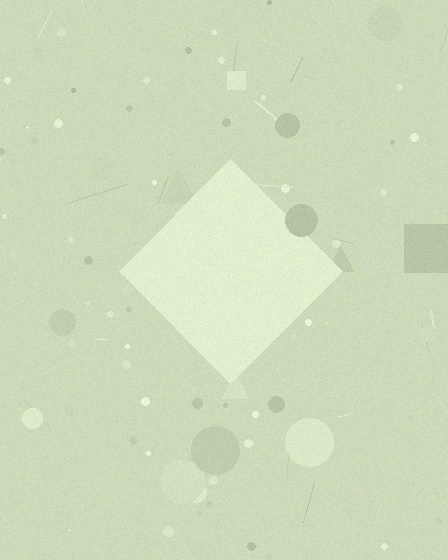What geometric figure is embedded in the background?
A diamond is embedded in the background.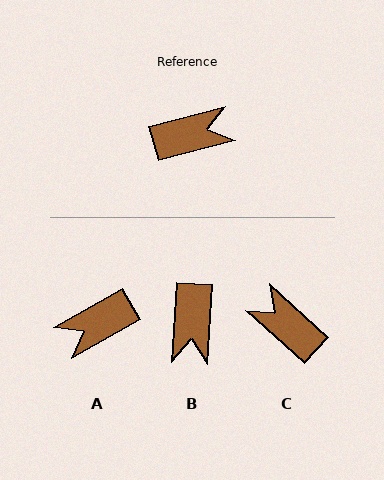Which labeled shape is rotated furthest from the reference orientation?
A, about 165 degrees away.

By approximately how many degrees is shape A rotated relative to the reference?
Approximately 165 degrees clockwise.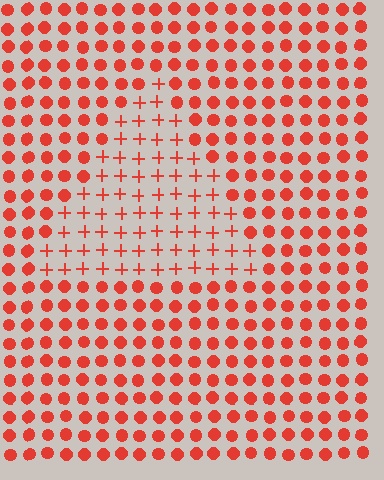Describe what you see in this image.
The image is filled with small red elements arranged in a uniform grid. A triangle-shaped region contains plus signs, while the surrounding area contains circles. The boundary is defined purely by the change in element shape.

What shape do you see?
I see a triangle.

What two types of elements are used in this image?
The image uses plus signs inside the triangle region and circles outside it.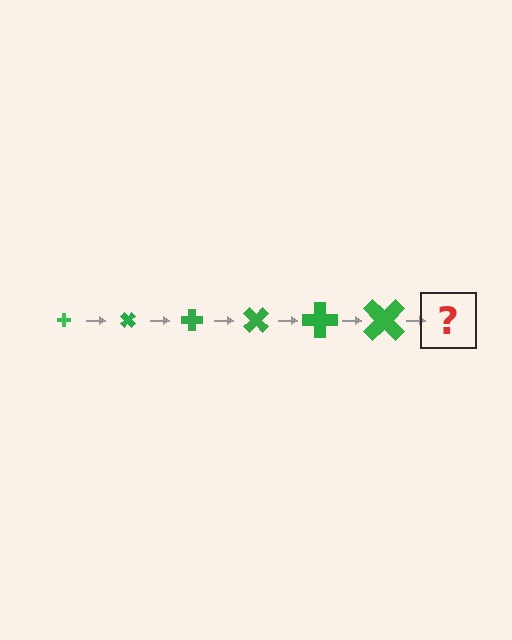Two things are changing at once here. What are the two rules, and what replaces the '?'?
The two rules are that the cross grows larger each step and it rotates 45 degrees each step. The '?' should be a cross, larger than the previous one and rotated 270 degrees from the start.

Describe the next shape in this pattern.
It should be a cross, larger than the previous one and rotated 270 degrees from the start.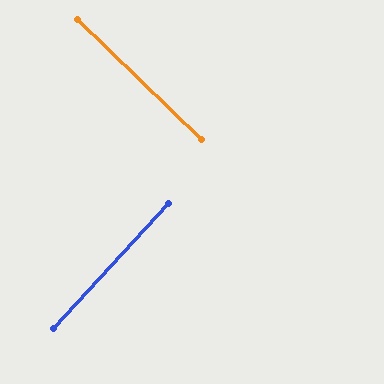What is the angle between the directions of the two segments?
Approximately 88 degrees.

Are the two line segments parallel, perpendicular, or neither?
Perpendicular — they meet at approximately 88°.